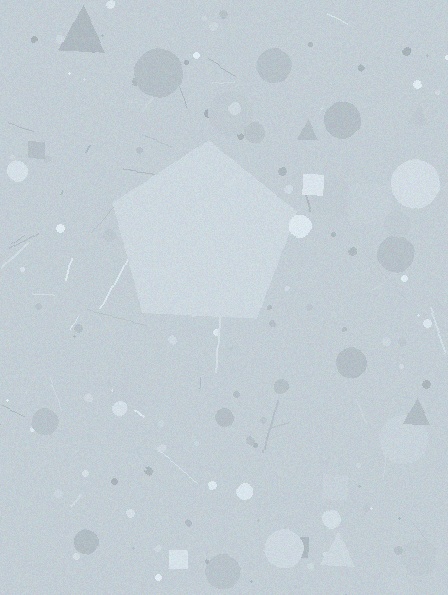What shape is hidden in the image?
A pentagon is hidden in the image.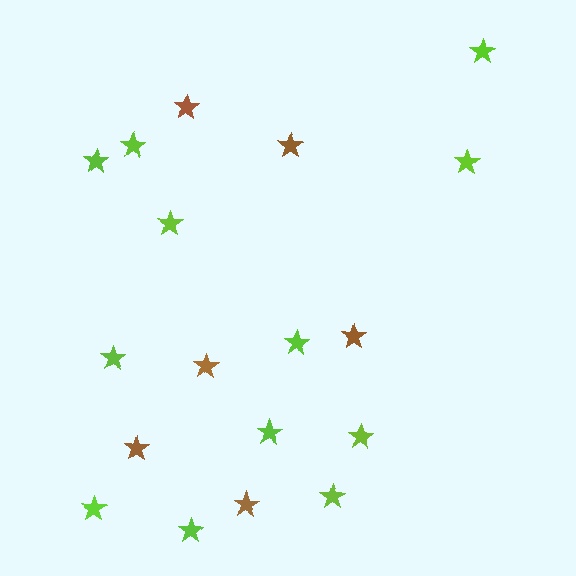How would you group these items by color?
There are 2 groups: one group of lime stars (12) and one group of brown stars (6).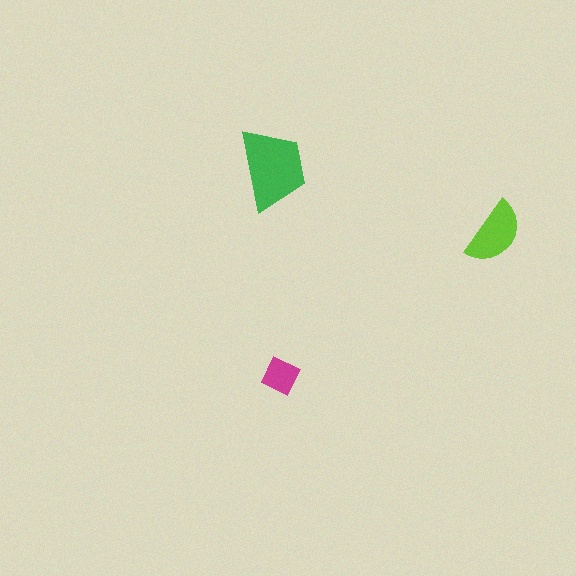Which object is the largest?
The green trapezoid.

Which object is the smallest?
The magenta diamond.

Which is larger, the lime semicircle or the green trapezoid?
The green trapezoid.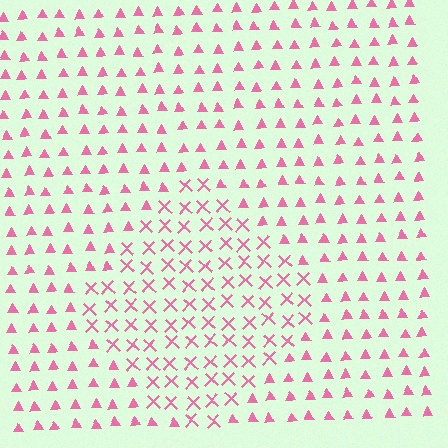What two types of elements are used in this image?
The image uses X marks inside the diamond region and triangles outside it.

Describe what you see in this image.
The image is filled with small pink elements arranged in a uniform grid. A diamond-shaped region contains X marks, while the surrounding area contains triangles. The boundary is defined purely by the change in element shape.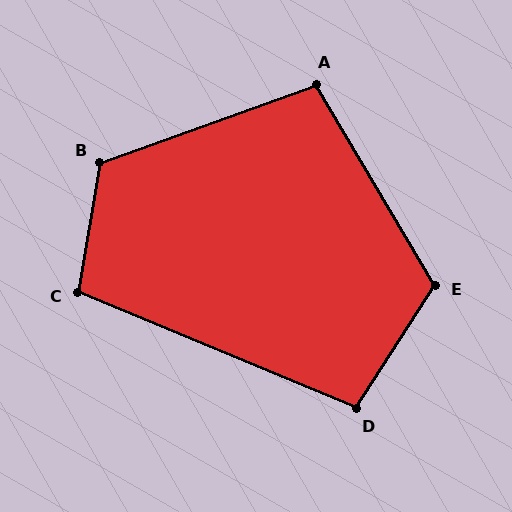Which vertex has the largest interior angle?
B, at approximately 119 degrees.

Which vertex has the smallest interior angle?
D, at approximately 101 degrees.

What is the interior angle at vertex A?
Approximately 101 degrees (obtuse).